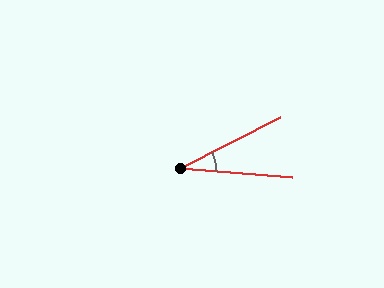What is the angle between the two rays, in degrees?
Approximately 32 degrees.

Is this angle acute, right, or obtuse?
It is acute.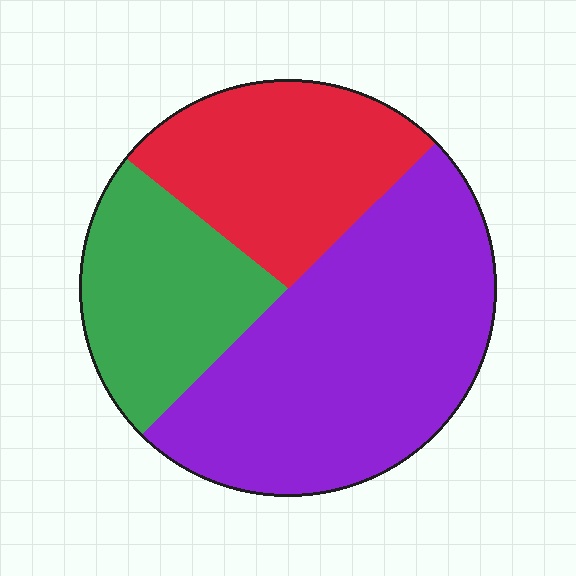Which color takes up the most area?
Purple, at roughly 50%.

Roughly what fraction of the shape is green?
Green takes up about one quarter (1/4) of the shape.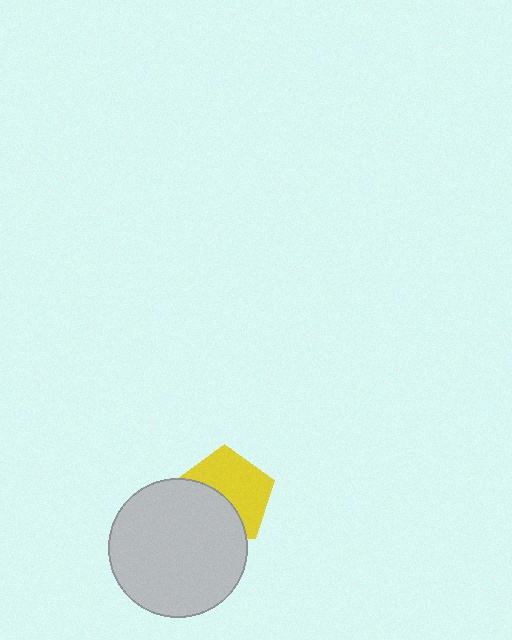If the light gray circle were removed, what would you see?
You would see the complete yellow pentagon.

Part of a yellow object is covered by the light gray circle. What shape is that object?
It is a pentagon.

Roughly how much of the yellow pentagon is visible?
About half of it is visible (roughly 56%).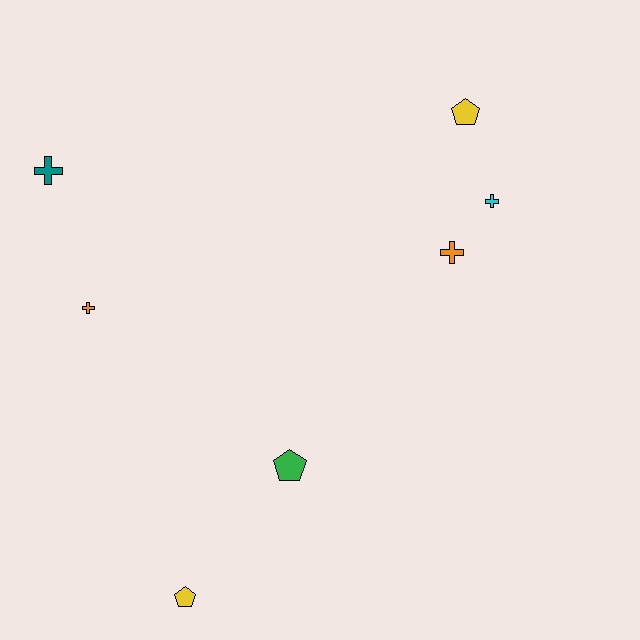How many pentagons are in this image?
There are 3 pentagons.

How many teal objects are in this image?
There is 1 teal object.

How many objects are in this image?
There are 7 objects.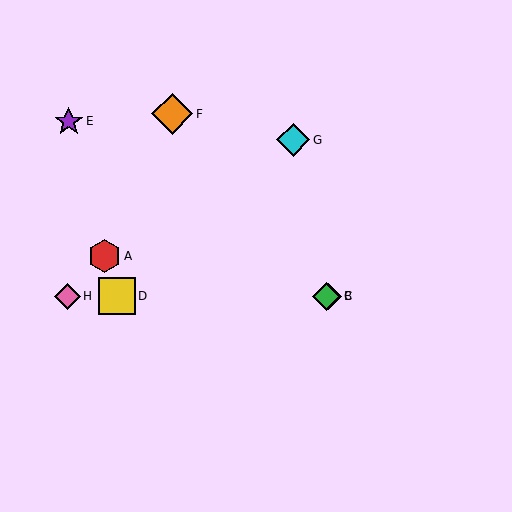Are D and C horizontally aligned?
Yes, both are at y≈296.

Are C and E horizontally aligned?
No, C is at y≈296 and E is at y≈121.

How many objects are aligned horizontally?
4 objects (B, C, D, H) are aligned horizontally.